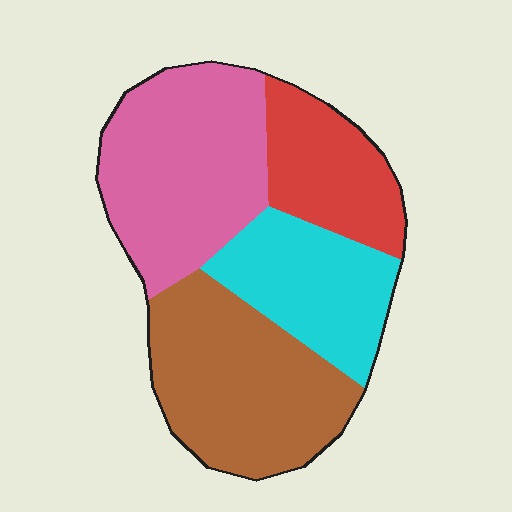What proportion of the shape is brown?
Brown covers around 30% of the shape.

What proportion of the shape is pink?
Pink covers about 30% of the shape.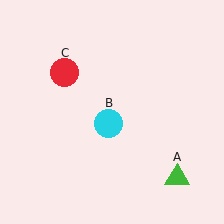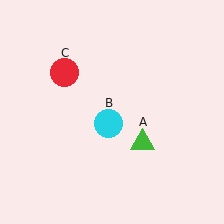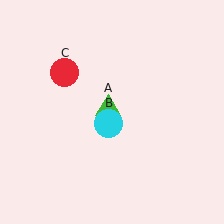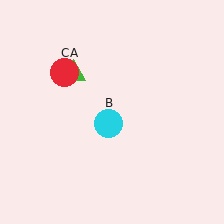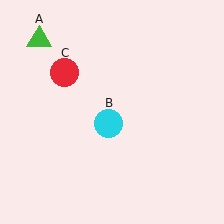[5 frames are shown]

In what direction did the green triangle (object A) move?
The green triangle (object A) moved up and to the left.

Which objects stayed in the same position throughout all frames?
Cyan circle (object B) and red circle (object C) remained stationary.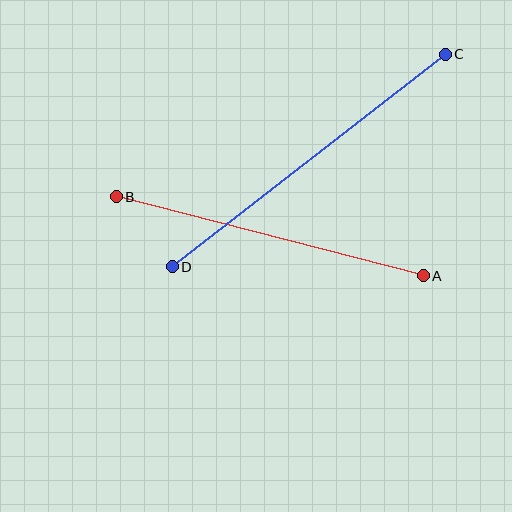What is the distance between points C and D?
The distance is approximately 346 pixels.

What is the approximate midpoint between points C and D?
The midpoint is at approximately (309, 160) pixels.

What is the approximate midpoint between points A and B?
The midpoint is at approximately (270, 236) pixels.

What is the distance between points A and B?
The distance is approximately 317 pixels.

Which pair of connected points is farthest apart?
Points C and D are farthest apart.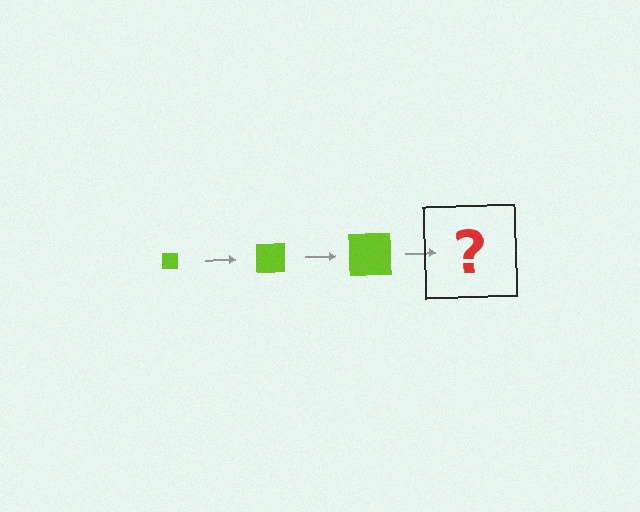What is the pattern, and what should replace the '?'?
The pattern is that the square gets progressively larger each step. The '?' should be a lime square, larger than the previous one.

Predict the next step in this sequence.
The next step is a lime square, larger than the previous one.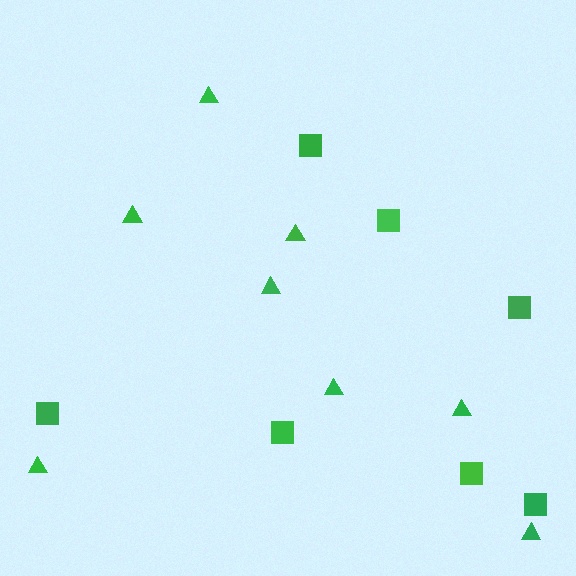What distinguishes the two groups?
There are 2 groups: one group of squares (7) and one group of triangles (8).